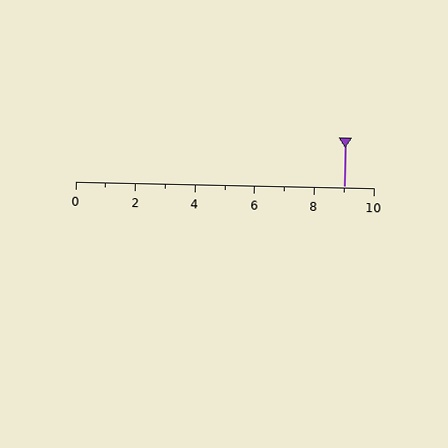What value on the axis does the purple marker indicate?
The marker indicates approximately 9.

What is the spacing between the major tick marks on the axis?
The major ticks are spaced 2 apart.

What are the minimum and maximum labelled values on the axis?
The axis runs from 0 to 10.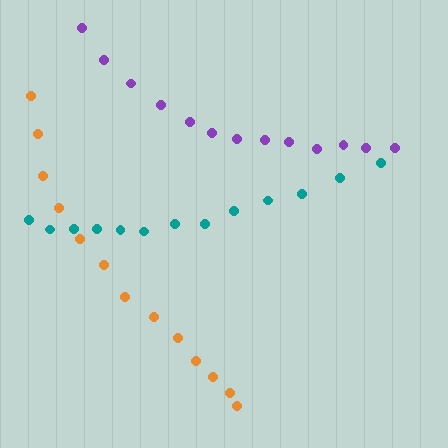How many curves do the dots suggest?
There are 3 distinct paths.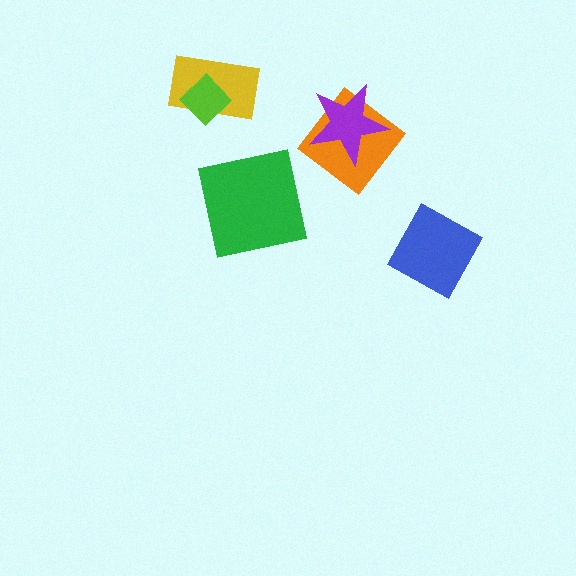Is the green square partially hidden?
No, no other shape covers it.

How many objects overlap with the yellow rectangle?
1 object overlaps with the yellow rectangle.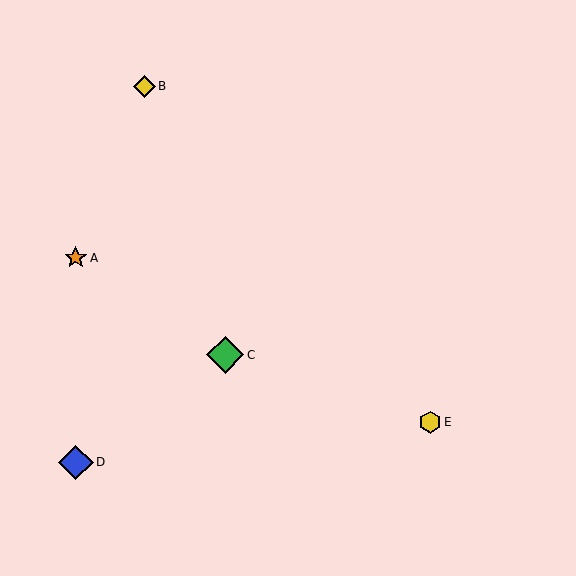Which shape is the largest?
The green diamond (labeled C) is the largest.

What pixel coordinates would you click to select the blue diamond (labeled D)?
Click at (76, 462) to select the blue diamond D.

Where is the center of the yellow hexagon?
The center of the yellow hexagon is at (430, 422).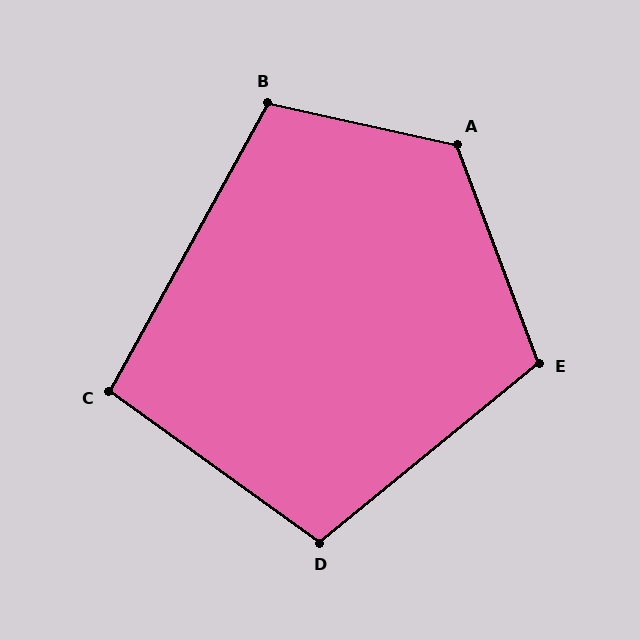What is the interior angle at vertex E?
Approximately 109 degrees (obtuse).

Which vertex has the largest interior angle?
A, at approximately 123 degrees.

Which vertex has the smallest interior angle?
C, at approximately 97 degrees.